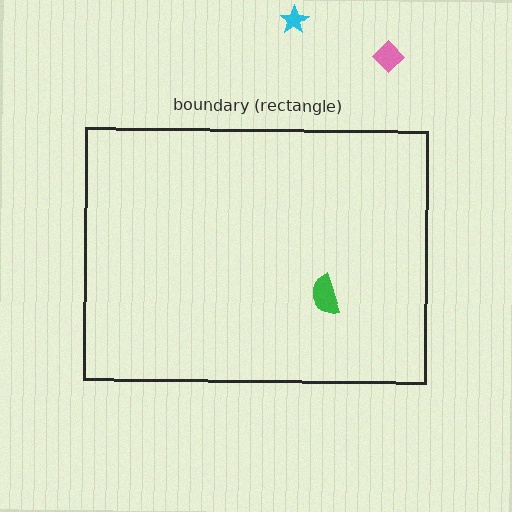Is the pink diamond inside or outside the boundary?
Outside.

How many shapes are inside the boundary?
1 inside, 2 outside.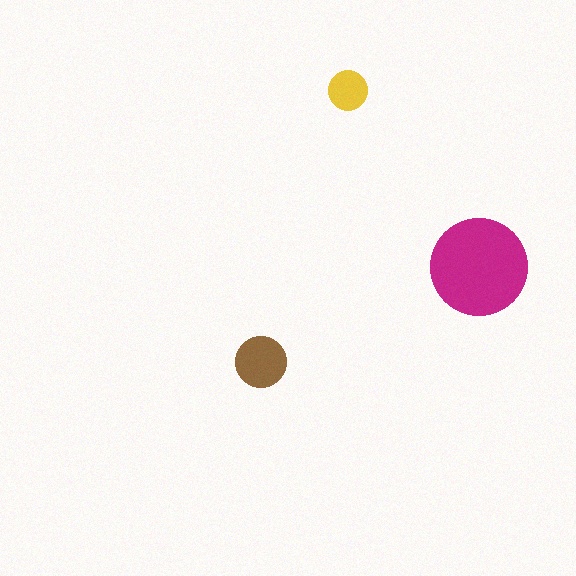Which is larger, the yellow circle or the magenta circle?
The magenta one.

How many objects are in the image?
There are 3 objects in the image.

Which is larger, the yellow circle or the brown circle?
The brown one.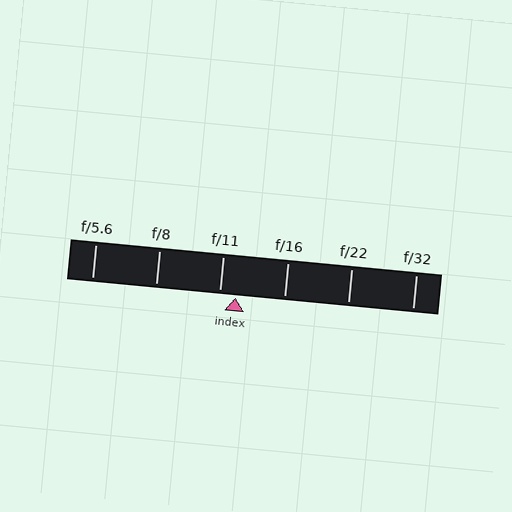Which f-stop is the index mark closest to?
The index mark is closest to f/11.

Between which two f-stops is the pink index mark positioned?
The index mark is between f/11 and f/16.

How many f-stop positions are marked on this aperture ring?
There are 6 f-stop positions marked.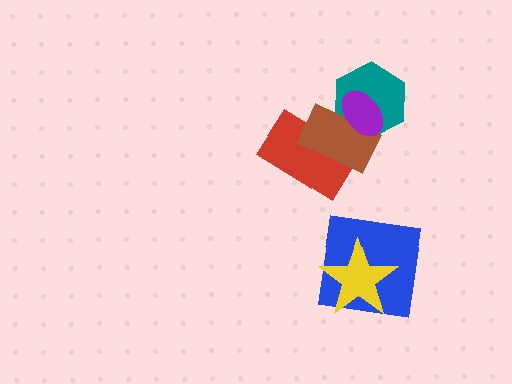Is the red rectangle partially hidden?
Yes, it is partially covered by another shape.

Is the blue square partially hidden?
Yes, it is partially covered by another shape.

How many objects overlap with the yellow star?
1 object overlaps with the yellow star.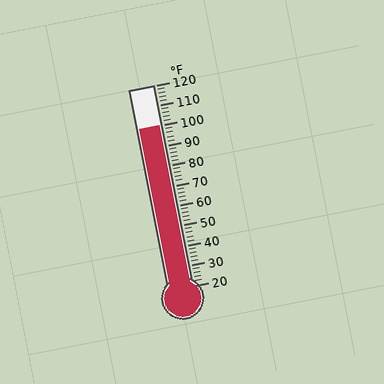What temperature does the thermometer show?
The thermometer shows approximately 100°F.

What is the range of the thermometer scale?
The thermometer scale ranges from 20°F to 120°F.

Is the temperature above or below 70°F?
The temperature is above 70°F.